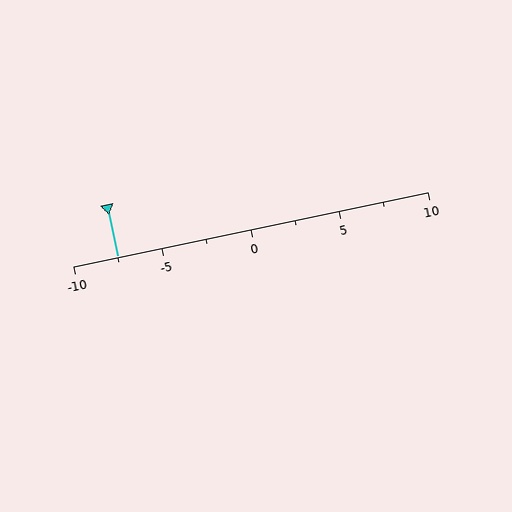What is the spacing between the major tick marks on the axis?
The major ticks are spaced 5 apart.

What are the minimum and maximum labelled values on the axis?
The axis runs from -10 to 10.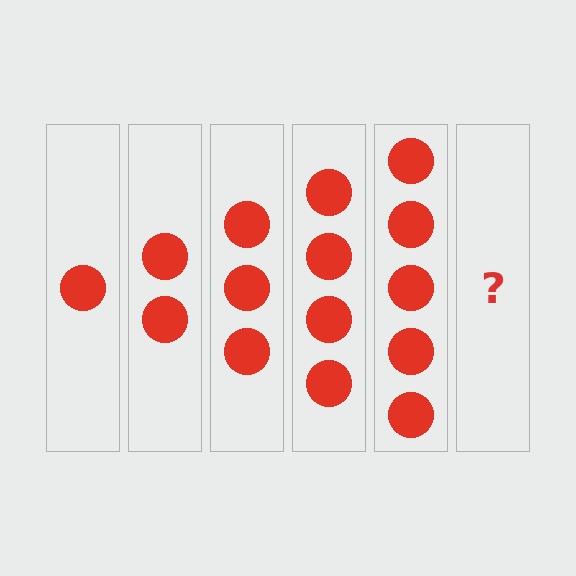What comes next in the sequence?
The next element should be 6 circles.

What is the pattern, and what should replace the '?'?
The pattern is that each step adds one more circle. The '?' should be 6 circles.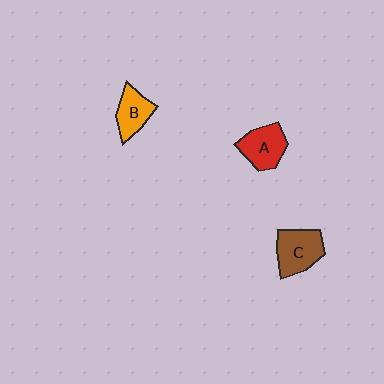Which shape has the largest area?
Shape C (brown).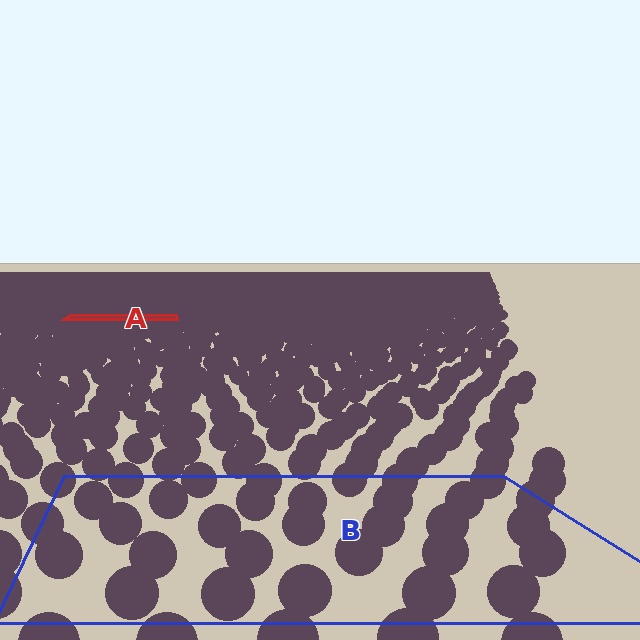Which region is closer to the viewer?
Region B is closer. The texture elements there are larger and more spread out.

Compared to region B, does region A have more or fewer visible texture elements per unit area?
Region A has more texture elements per unit area — they are packed more densely because it is farther away.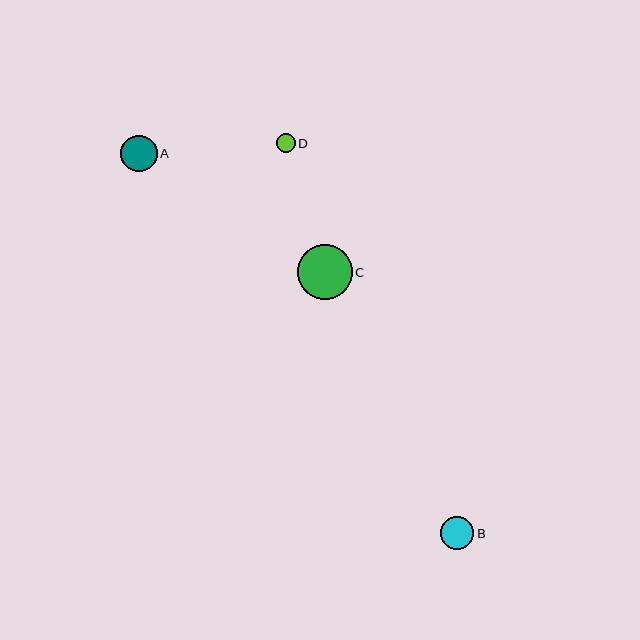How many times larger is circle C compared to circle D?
Circle C is approximately 2.9 times the size of circle D.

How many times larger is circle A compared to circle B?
Circle A is approximately 1.1 times the size of circle B.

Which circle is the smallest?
Circle D is the smallest with a size of approximately 19 pixels.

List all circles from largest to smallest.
From largest to smallest: C, A, B, D.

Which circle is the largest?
Circle C is the largest with a size of approximately 55 pixels.